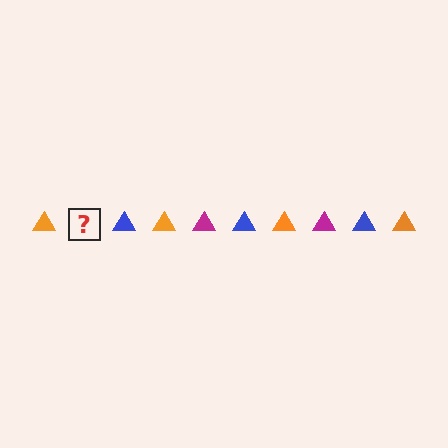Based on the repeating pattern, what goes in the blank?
The blank should be a magenta triangle.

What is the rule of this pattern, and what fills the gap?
The rule is that the pattern cycles through orange, magenta, blue triangles. The gap should be filled with a magenta triangle.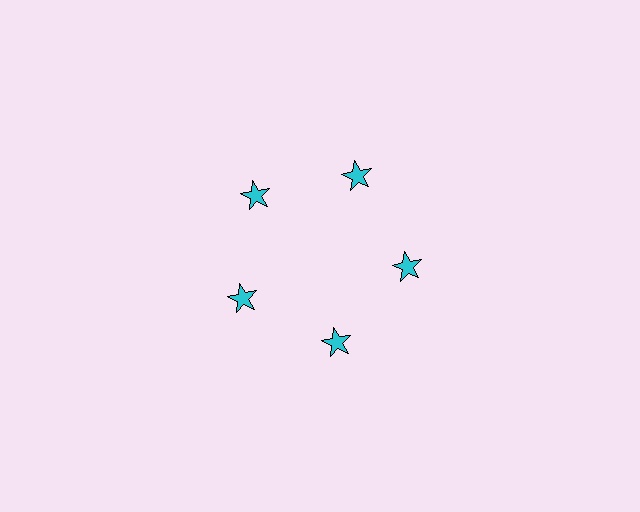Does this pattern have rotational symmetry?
Yes, this pattern has 5-fold rotational symmetry. It looks the same after rotating 72 degrees around the center.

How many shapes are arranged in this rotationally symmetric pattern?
There are 5 shapes, arranged in 5 groups of 1.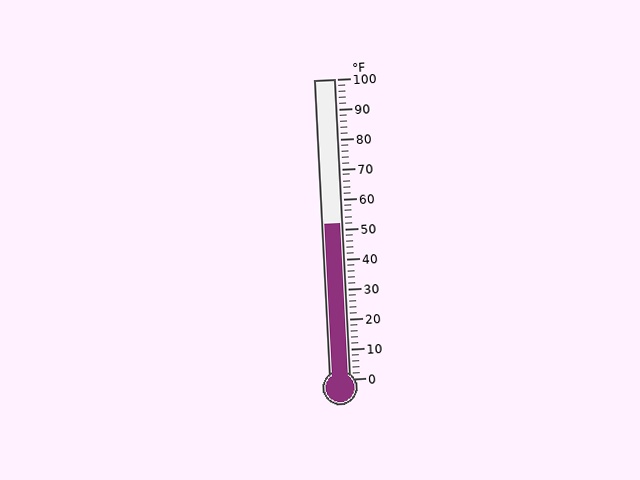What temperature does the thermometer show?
The thermometer shows approximately 52°F.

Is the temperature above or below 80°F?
The temperature is below 80°F.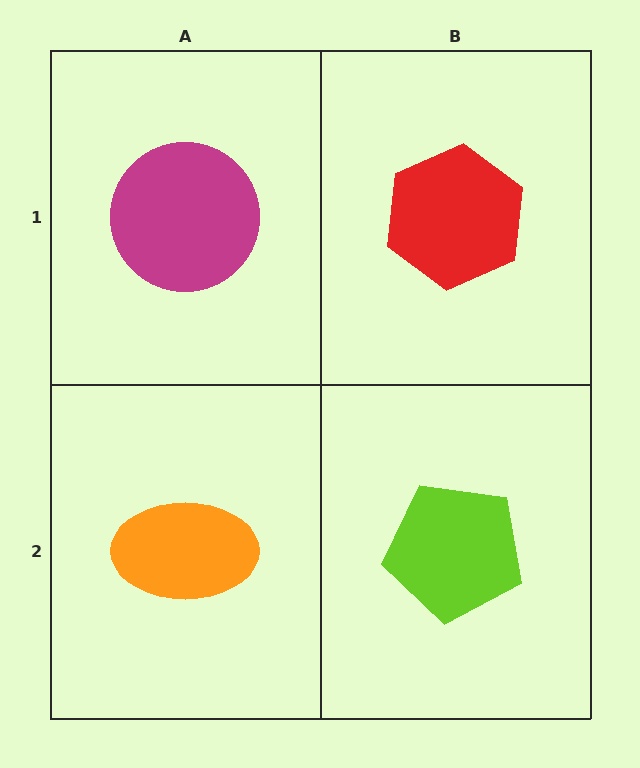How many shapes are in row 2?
2 shapes.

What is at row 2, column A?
An orange ellipse.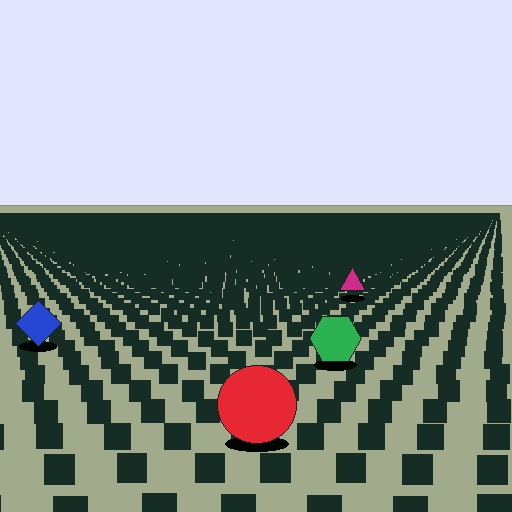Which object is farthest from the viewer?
The magenta triangle is farthest from the viewer. It appears smaller and the ground texture around it is denser.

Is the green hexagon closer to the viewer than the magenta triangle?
Yes. The green hexagon is closer — you can tell from the texture gradient: the ground texture is coarser near it.